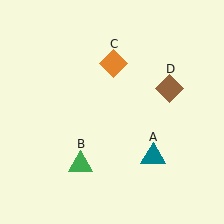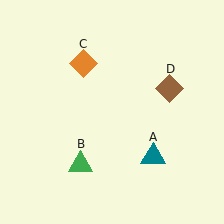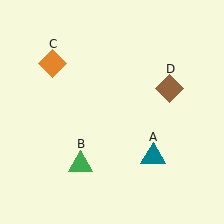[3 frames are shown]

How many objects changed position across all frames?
1 object changed position: orange diamond (object C).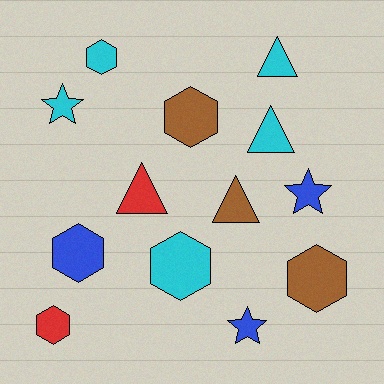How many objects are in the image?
There are 13 objects.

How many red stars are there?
There are no red stars.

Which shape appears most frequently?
Hexagon, with 6 objects.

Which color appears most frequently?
Cyan, with 5 objects.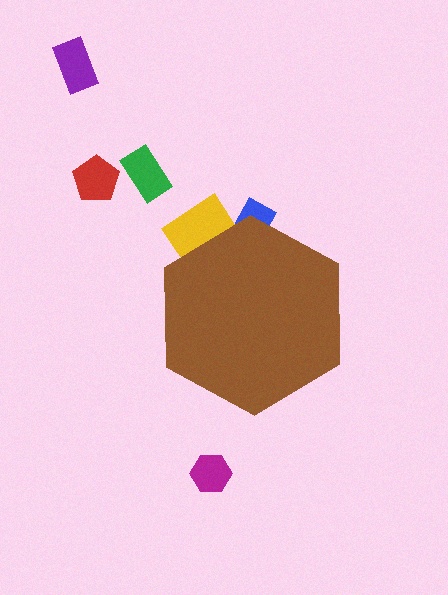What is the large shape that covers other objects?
A brown hexagon.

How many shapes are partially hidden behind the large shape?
2 shapes are partially hidden.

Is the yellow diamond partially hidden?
Yes, the yellow diamond is partially hidden behind the brown hexagon.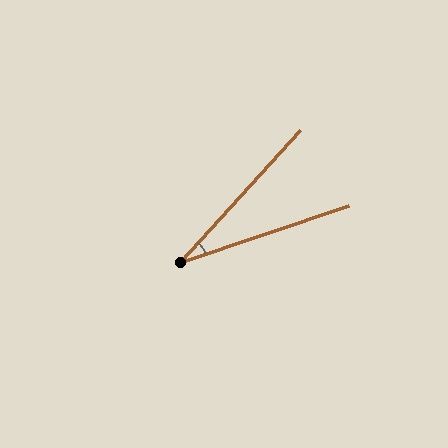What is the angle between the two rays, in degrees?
Approximately 29 degrees.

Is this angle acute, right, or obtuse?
It is acute.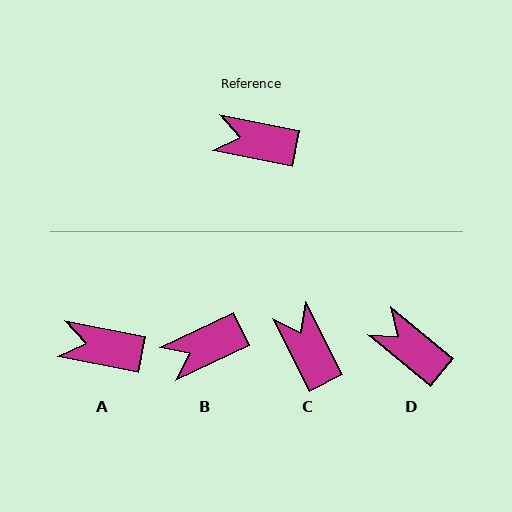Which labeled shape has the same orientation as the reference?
A.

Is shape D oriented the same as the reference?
No, it is off by about 28 degrees.